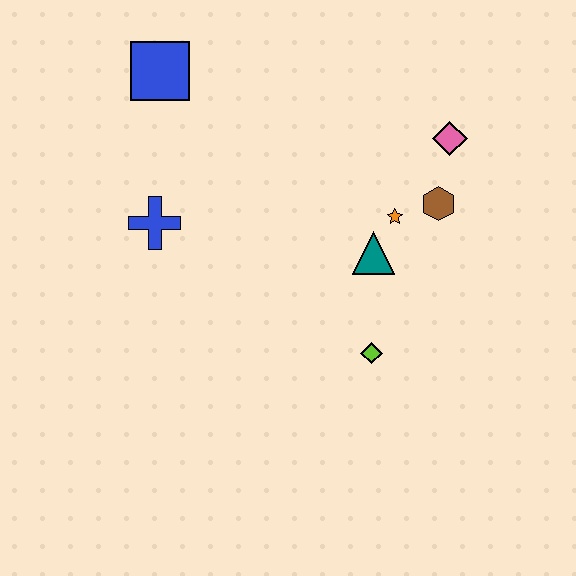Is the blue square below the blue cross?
No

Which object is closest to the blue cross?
The blue square is closest to the blue cross.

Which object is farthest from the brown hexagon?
The blue square is farthest from the brown hexagon.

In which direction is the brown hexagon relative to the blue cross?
The brown hexagon is to the right of the blue cross.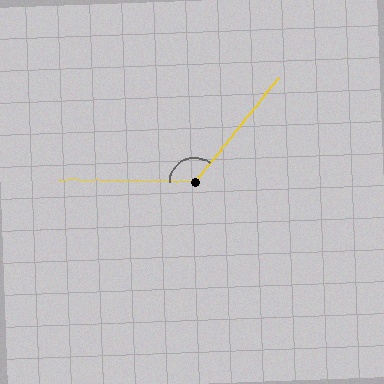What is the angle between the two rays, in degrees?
Approximately 127 degrees.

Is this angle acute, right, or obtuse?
It is obtuse.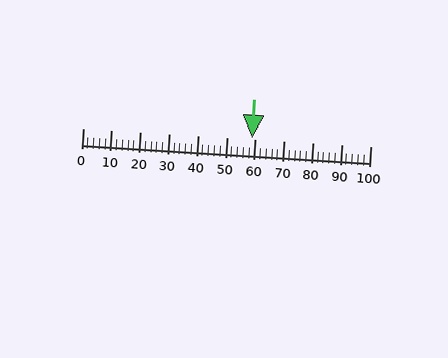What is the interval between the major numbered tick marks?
The major tick marks are spaced 10 units apart.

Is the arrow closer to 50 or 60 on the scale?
The arrow is closer to 60.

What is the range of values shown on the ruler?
The ruler shows values from 0 to 100.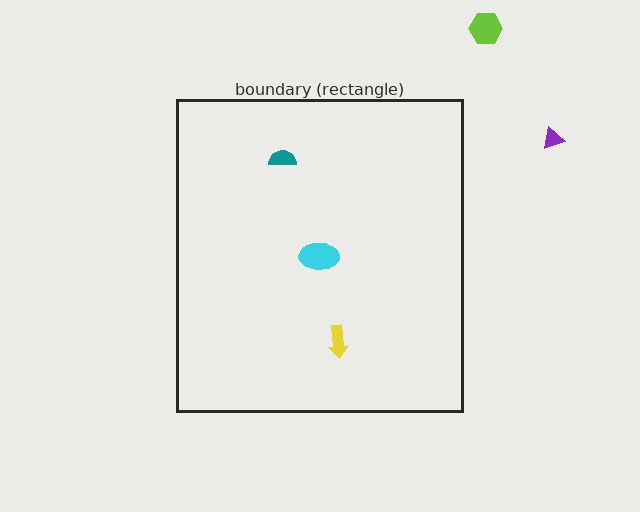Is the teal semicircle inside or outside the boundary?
Inside.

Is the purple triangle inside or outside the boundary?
Outside.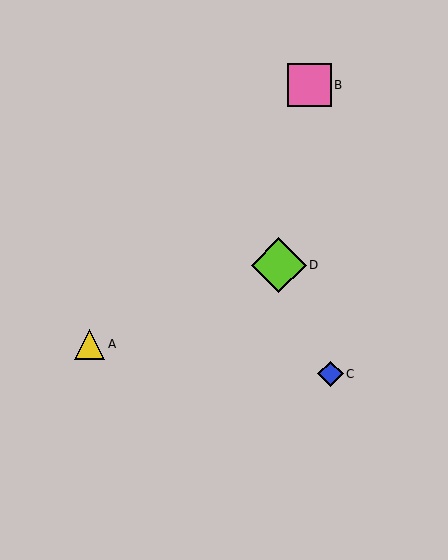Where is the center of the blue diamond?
The center of the blue diamond is at (331, 374).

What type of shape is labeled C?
Shape C is a blue diamond.